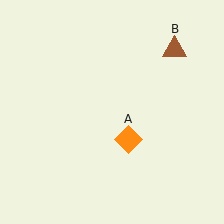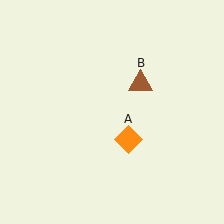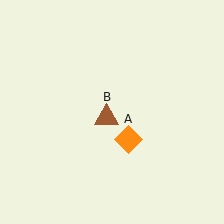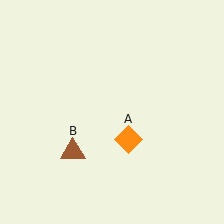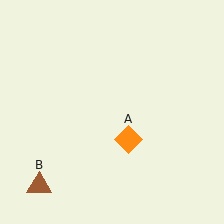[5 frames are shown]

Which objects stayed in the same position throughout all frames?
Orange diamond (object A) remained stationary.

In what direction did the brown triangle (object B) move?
The brown triangle (object B) moved down and to the left.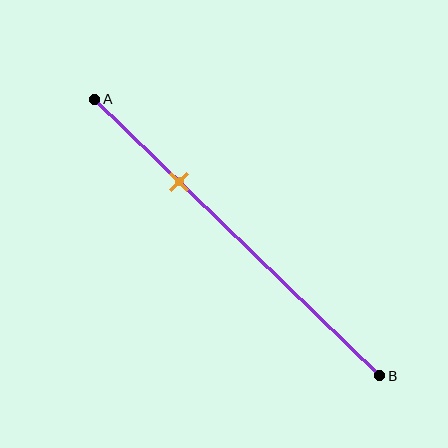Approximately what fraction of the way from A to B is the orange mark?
The orange mark is approximately 30% of the way from A to B.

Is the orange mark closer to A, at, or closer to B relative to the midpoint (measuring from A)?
The orange mark is closer to point A than the midpoint of segment AB.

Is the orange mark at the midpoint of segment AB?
No, the mark is at about 30% from A, not at the 50% midpoint.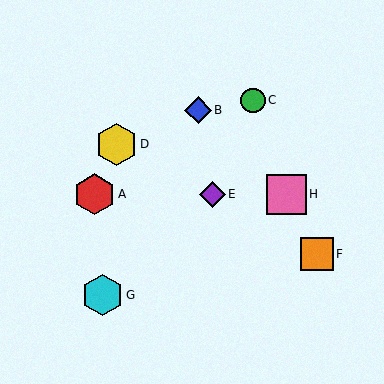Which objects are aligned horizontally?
Objects A, E, H are aligned horizontally.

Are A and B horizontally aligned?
No, A is at y≈194 and B is at y≈110.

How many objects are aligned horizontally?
3 objects (A, E, H) are aligned horizontally.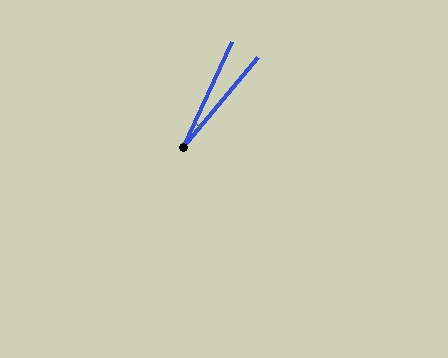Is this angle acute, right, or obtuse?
It is acute.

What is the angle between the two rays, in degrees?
Approximately 15 degrees.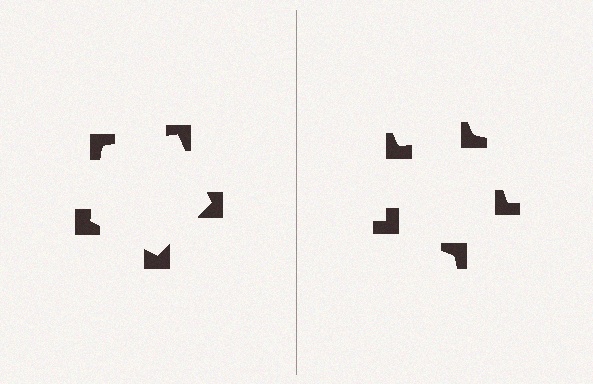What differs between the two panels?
The notched squares are positioned identically on both sides; only the wedge orientations differ. On the left they align to a pentagon; on the right they are misaligned.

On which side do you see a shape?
An illusory pentagon appears on the left side. On the right side the wedge cuts are rotated, so no coherent shape forms.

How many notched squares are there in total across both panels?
10 — 5 on each side.